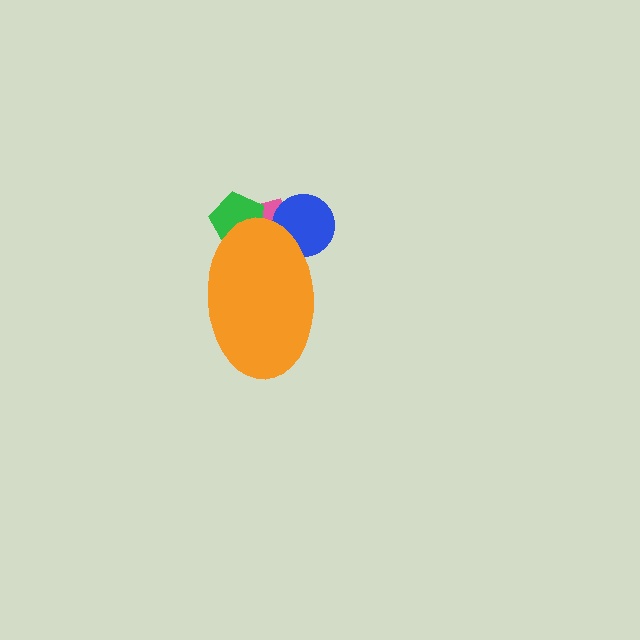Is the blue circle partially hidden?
Yes, the blue circle is partially hidden behind the orange ellipse.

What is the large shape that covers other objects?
An orange ellipse.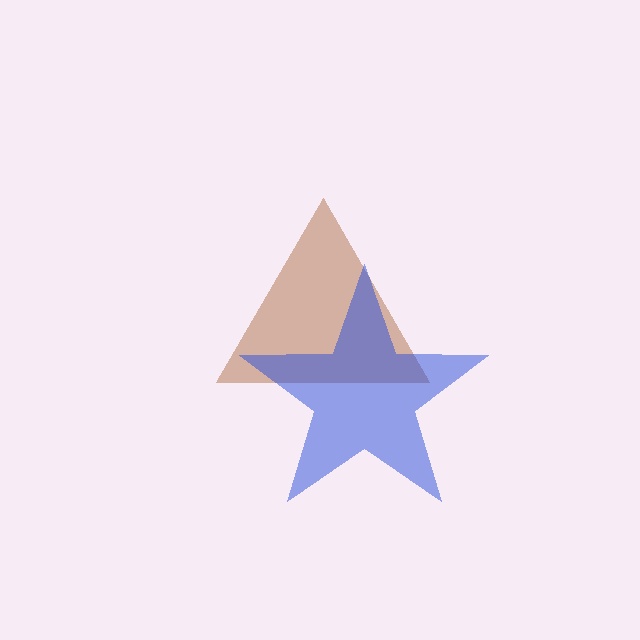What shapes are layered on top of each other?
The layered shapes are: a brown triangle, a blue star.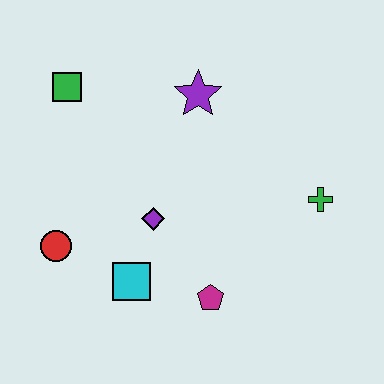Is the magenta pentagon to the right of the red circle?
Yes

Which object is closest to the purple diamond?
The cyan square is closest to the purple diamond.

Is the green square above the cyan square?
Yes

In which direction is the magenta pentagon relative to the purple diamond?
The magenta pentagon is below the purple diamond.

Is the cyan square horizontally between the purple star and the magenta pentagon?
No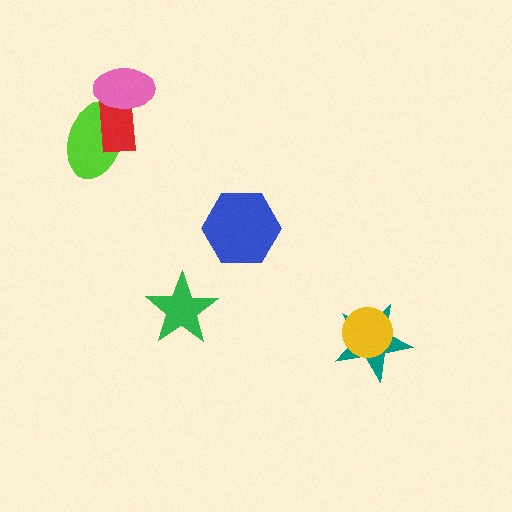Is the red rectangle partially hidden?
Yes, it is partially covered by another shape.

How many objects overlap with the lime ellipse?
2 objects overlap with the lime ellipse.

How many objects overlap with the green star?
0 objects overlap with the green star.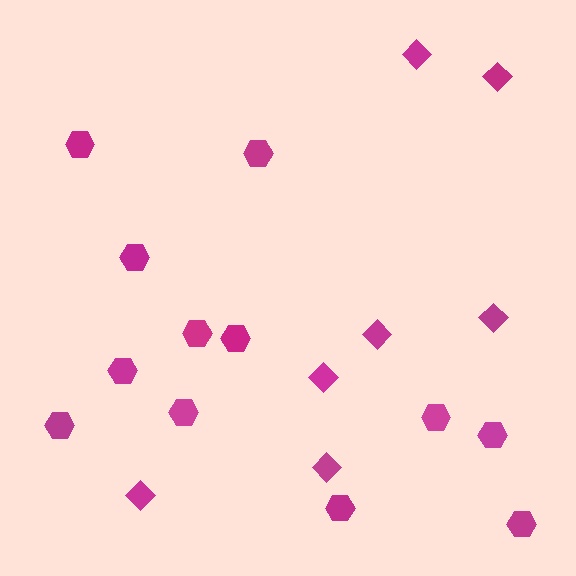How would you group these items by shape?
There are 2 groups: one group of diamonds (7) and one group of hexagons (12).